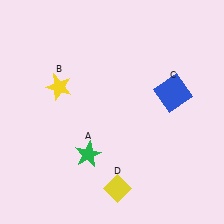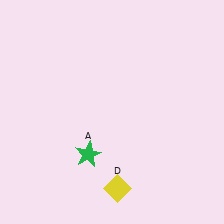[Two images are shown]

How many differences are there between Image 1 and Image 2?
There are 2 differences between the two images.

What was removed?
The blue square (C), the yellow star (B) were removed in Image 2.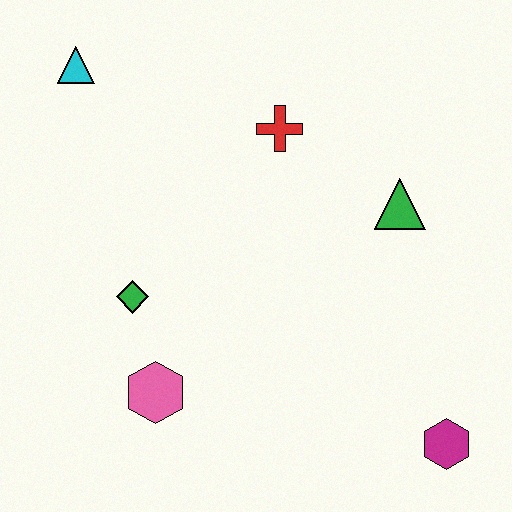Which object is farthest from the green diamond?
The magenta hexagon is farthest from the green diamond.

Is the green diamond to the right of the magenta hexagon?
No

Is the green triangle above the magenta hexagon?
Yes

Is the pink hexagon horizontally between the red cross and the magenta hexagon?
No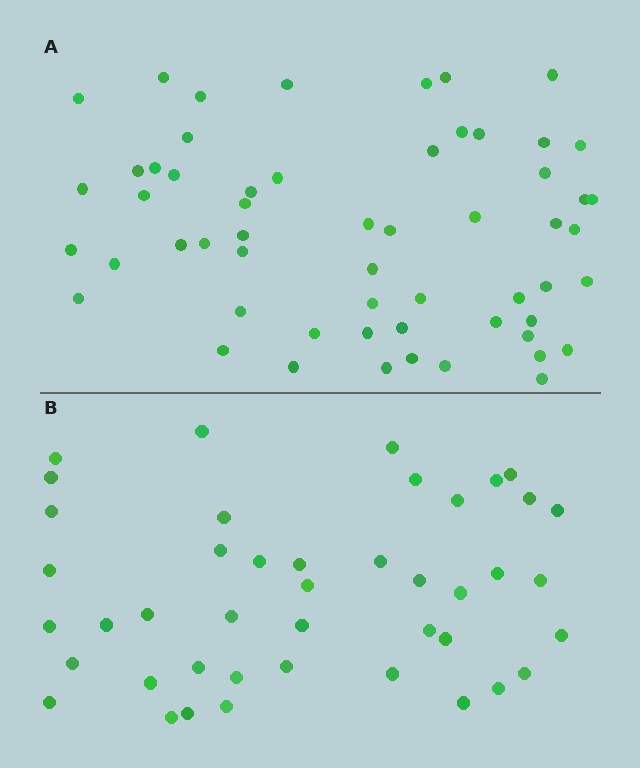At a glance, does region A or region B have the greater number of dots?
Region A (the top region) has more dots.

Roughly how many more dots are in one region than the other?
Region A has approximately 15 more dots than region B.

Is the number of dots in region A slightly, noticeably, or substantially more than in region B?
Region A has noticeably more, but not dramatically so. The ratio is roughly 1.3 to 1.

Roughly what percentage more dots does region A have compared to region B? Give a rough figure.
About 35% more.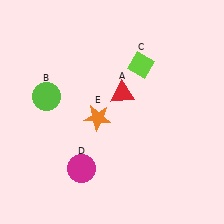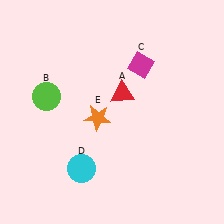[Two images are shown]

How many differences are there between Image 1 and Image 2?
There are 2 differences between the two images.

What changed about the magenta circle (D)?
In Image 1, D is magenta. In Image 2, it changed to cyan.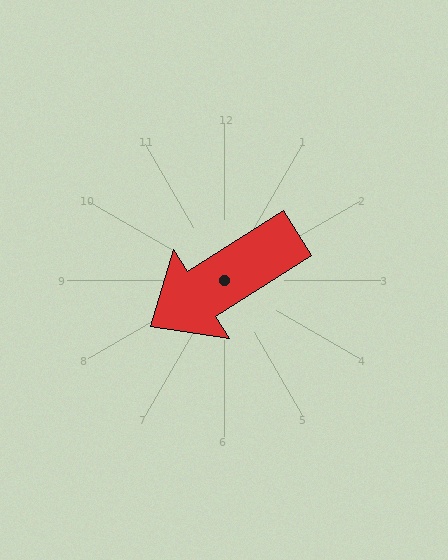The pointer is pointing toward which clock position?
Roughly 8 o'clock.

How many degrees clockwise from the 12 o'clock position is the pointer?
Approximately 238 degrees.